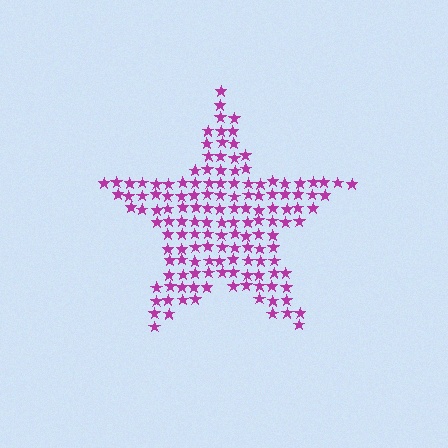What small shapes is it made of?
It is made of small stars.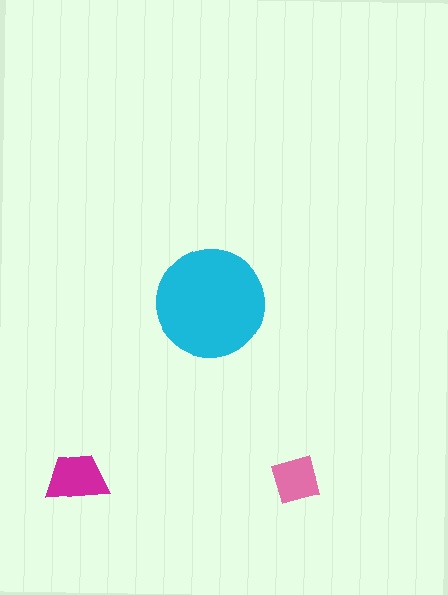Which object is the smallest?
The pink square.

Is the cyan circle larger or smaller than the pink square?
Larger.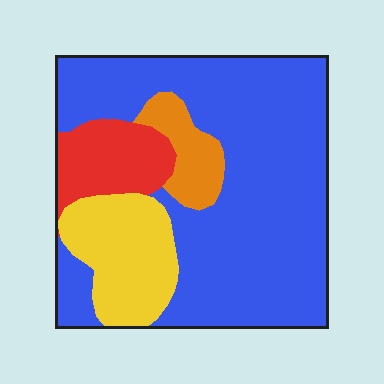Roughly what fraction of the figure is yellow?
Yellow takes up about one sixth (1/6) of the figure.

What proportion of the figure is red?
Red takes up about one tenth (1/10) of the figure.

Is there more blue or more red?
Blue.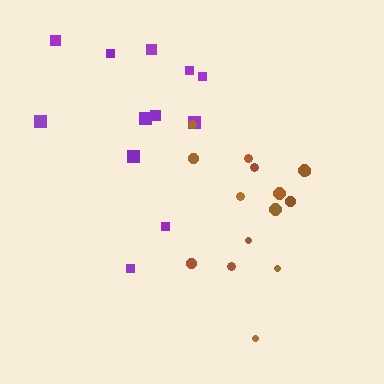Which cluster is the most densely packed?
Brown.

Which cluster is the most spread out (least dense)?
Purple.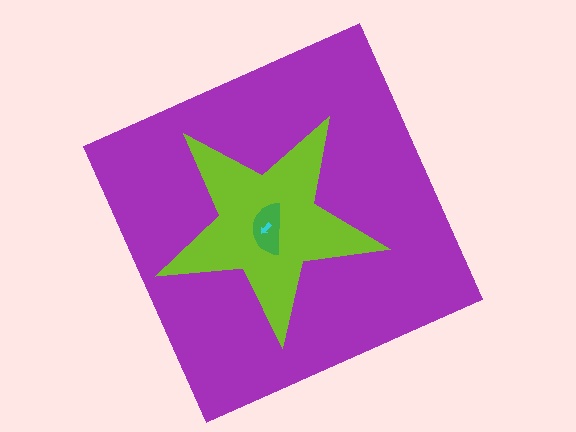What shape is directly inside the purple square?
The lime star.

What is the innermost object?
The cyan arrow.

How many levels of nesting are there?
4.